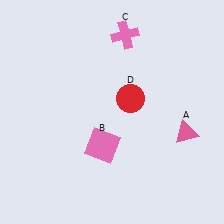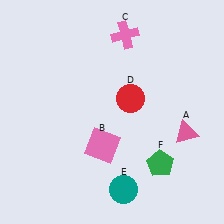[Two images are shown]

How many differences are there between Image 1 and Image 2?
There are 2 differences between the two images.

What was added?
A teal circle (E), a green pentagon (F) were added in Image 2.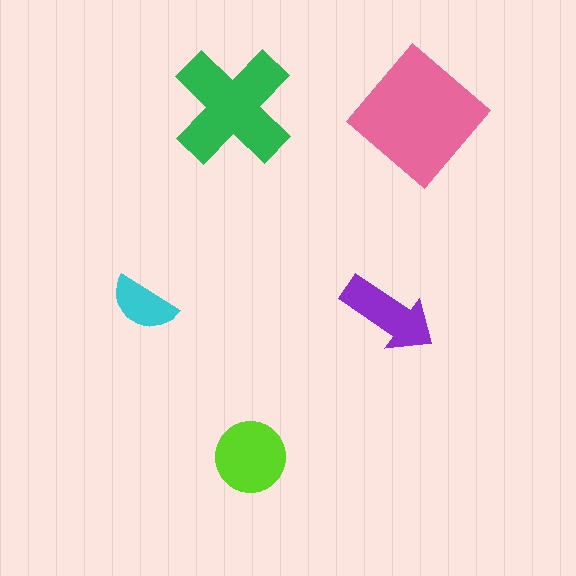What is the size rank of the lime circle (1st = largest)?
3rd.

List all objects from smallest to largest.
The cyan semicircle, the purple arrow, the lime circle, the green cross, the pink diamond.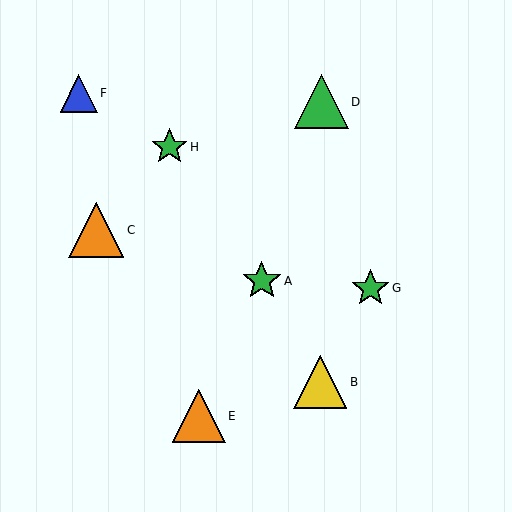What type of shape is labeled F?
Shape F is a blue triangle.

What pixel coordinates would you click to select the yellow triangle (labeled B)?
Click at (320, 382) to select the yellow triangle B.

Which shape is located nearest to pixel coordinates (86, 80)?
The blue triangle (labeled F) at (79, 93) is nearest to that location.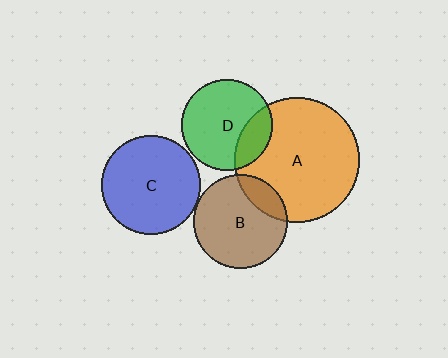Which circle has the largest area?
Circle A (orange).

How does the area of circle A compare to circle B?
Approximately 1.8 times.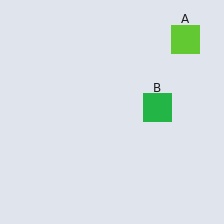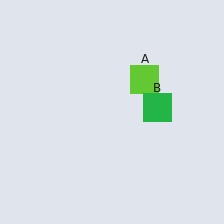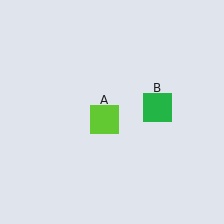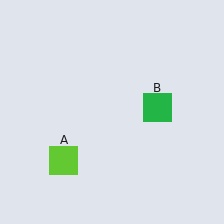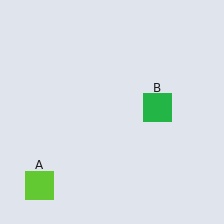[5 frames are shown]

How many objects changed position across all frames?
1 object changed position: lime square (object A).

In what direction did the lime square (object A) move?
The lime square (object A) moved down and to the left.